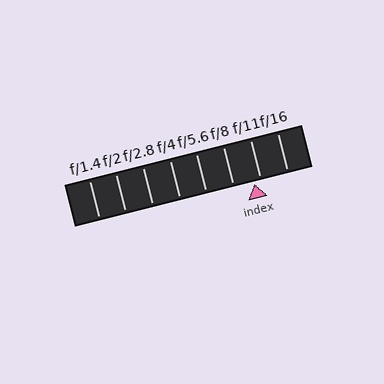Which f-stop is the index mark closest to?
The index mark is closest to f/11.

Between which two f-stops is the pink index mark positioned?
The index mark is between f/8 and f/11.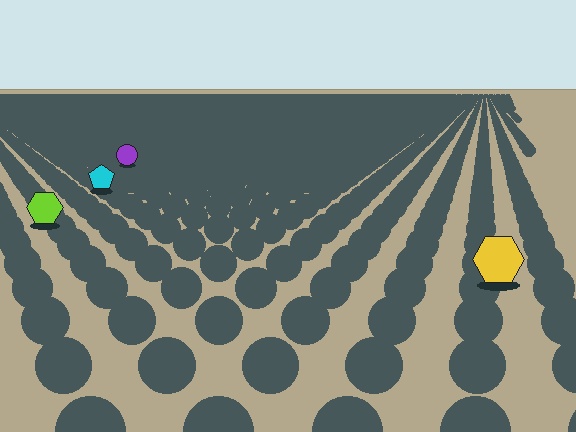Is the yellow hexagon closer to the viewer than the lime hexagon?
Yes. The yellow hexagon is closer — you can tell from the texture gradient: the ground texture is coarser near it.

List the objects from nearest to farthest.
From nearest to farthest: the yellow hexagon, the lime hexagon, the cyan pentagon, the purple circle.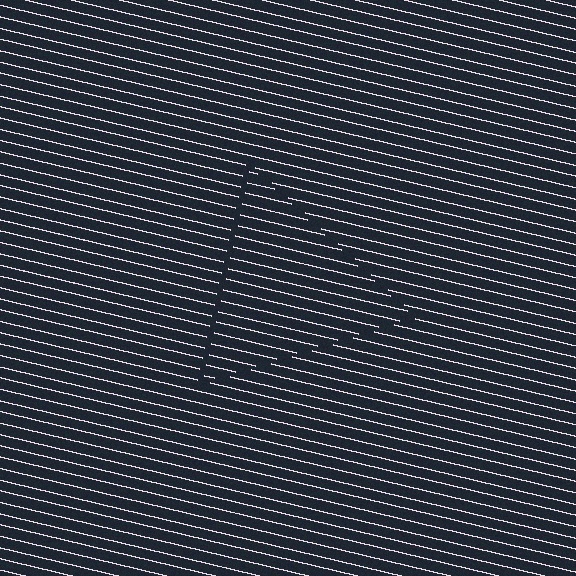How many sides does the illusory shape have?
3 sides — the line-ends trace a triangle.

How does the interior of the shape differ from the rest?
The interior of the shape contains the same grating, shifted by half a period — the contour is defined by the phase discontinuity where line-ends from the inner and outer gratings abut.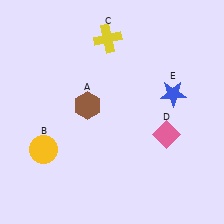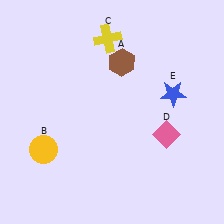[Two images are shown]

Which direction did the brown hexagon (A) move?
The brown hexagon (A) moved up.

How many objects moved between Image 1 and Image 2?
1 object moved between the two images.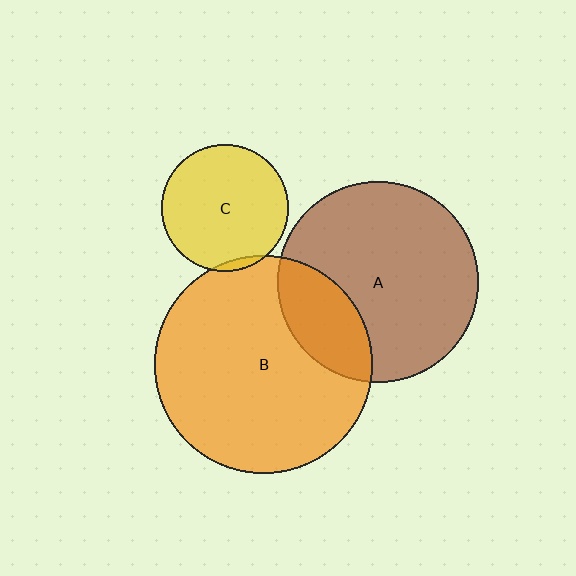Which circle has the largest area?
Circle B (orange).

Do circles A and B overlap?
Yes.